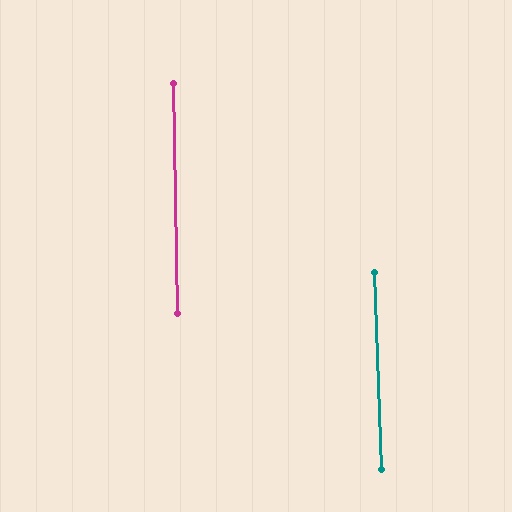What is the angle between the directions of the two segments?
Approximately 1 degree.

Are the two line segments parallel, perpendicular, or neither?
Parallel — their directions differ by only 1.2°.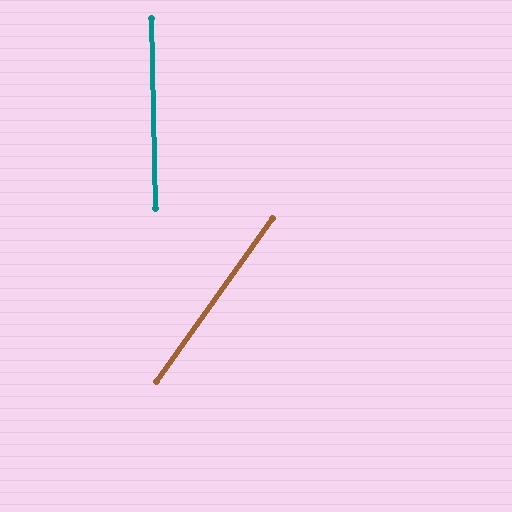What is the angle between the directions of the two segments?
Approximately 36 degrees.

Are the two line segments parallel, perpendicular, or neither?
Neither parallel nor perpendicular — they differ by about 36°.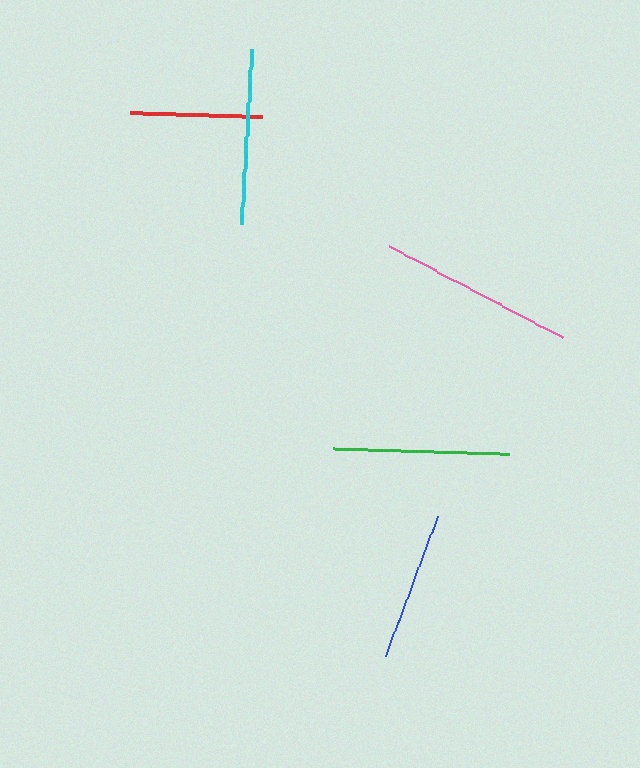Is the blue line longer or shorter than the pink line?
The pink line is longer than the blue line.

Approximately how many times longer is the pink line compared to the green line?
The pink line is approximately 1.1 times the length of the green line.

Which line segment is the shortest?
The red line is the shortest at approximately 132 pixels.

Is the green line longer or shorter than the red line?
The green line is longer than the red line.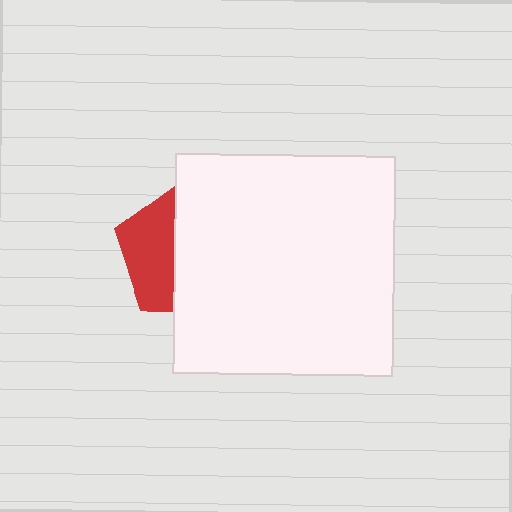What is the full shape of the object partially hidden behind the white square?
The partially hidden object is a red pentagon.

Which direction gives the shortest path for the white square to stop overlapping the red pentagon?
Moving right gives the shortest separation.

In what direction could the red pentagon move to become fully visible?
The red pentagon could move left. That would shift it out from behind the white square entirely.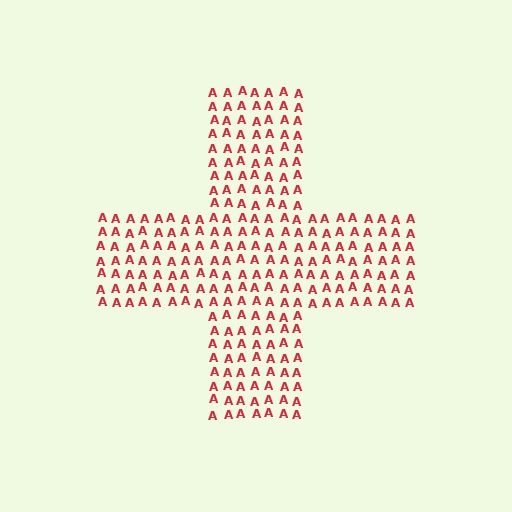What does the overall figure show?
The overall figure shows a cross.